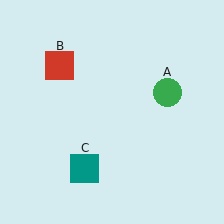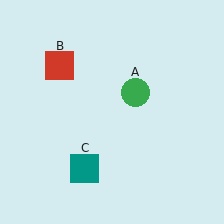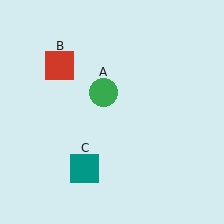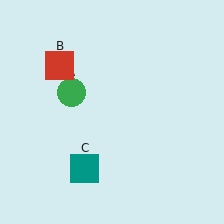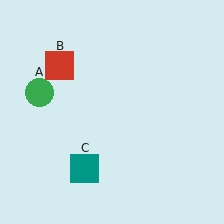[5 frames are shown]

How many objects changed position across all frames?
1 object changed position: green circle (object A).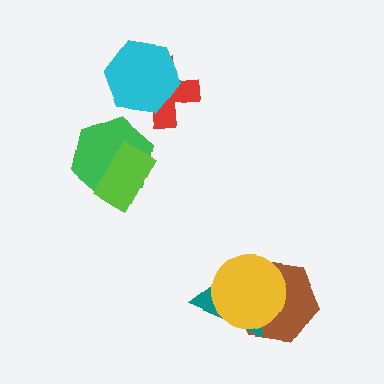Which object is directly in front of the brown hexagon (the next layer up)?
The teal triangle is directly in front of the brown hexagon.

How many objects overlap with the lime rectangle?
1 object overlaps with the lime rectangle.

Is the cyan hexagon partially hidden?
No, no other shape covers it.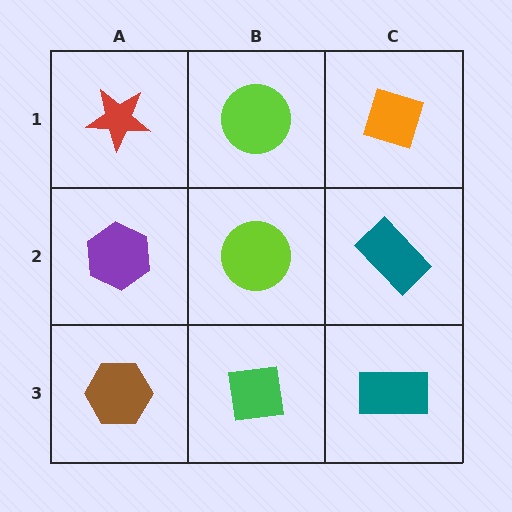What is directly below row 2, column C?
A teal rectangle.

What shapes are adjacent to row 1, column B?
A lime circle (row 2, column B), a red star (row 1, column A), an orange diamond (row 1, column C).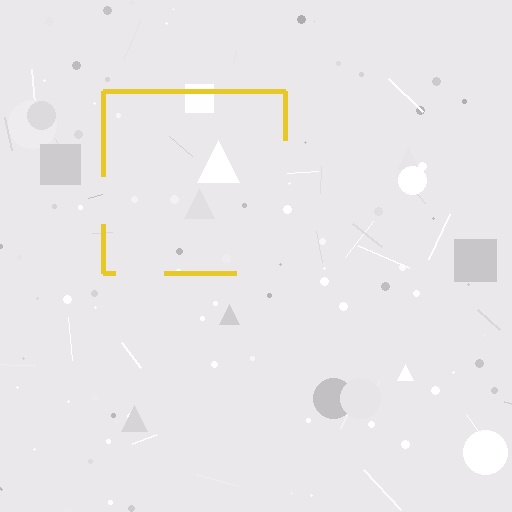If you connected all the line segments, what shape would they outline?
They would outline a square.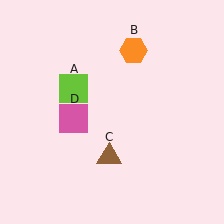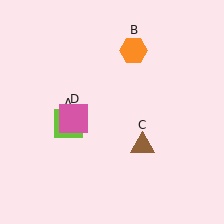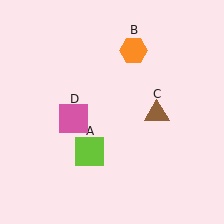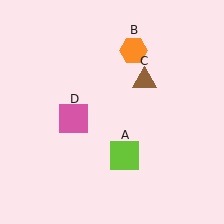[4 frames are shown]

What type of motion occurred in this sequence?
The lime square (object A), brown triangle (object C) rotated counterclockwise around the center of the scene.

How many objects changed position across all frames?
2 objects changed position: lime square (object A), brown triangle (object C).